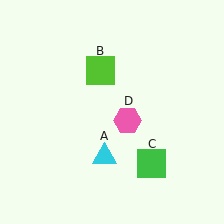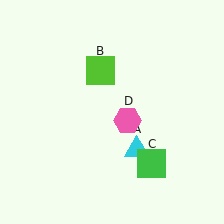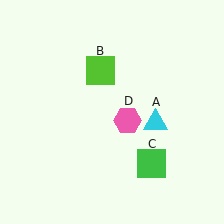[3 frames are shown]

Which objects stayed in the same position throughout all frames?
Lime square (object B) and green square (object C) and pink hexagon (object D) remained stationary.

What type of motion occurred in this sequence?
The cyan triangle (object A) rotated counterclockwise around the center of the scene.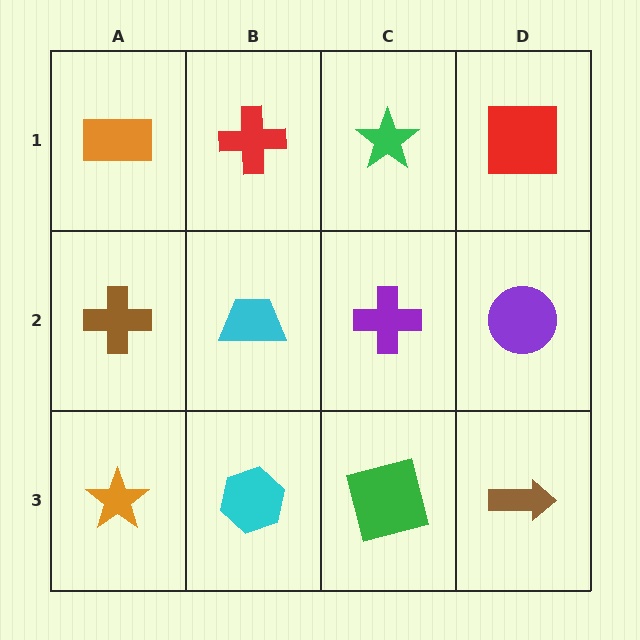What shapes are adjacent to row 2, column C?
A green star (row 1, column C), a green square (row 3, column C), a cyan trapezoid (row 2, column B), a purple circle (row 2, column D).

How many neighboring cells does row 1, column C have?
3.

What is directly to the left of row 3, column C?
A cyan hexagon.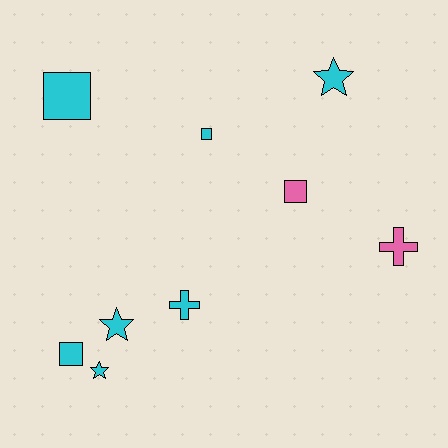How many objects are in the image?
There are 9 objects.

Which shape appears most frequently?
Square, with 4 objects.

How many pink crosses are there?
There is 1 pink cross.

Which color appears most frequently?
Cyan, with 7 objects.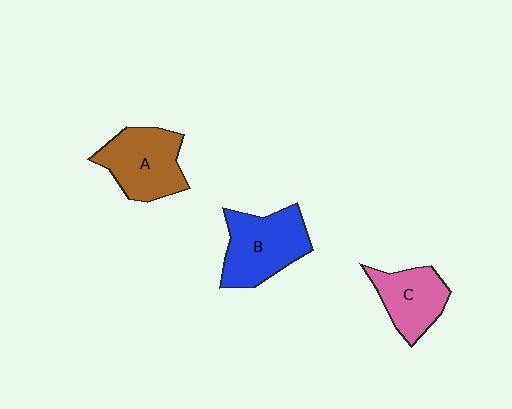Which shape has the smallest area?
Shape C (pink).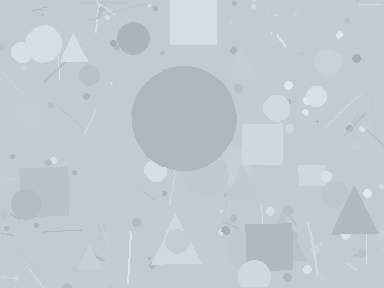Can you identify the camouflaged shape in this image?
The camouflaged shape is a circle.